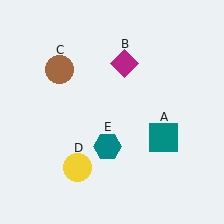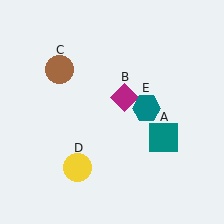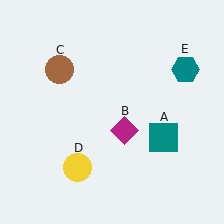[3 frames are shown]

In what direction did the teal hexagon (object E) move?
The teal hexagon (object E) moved up and to the right.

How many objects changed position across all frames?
2 objects changed position: magenta diamond (object B), teal hexagon (object E).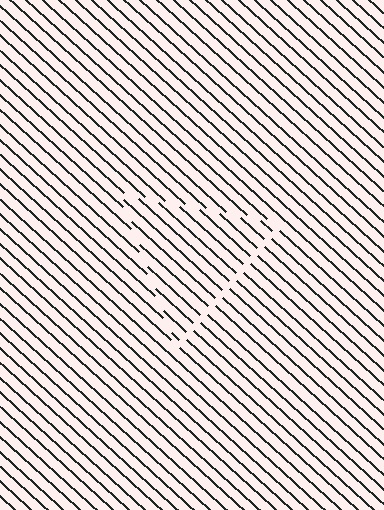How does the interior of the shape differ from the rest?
The interior of the shape contains the same grating, shifted by half a period — the contour is defined by the phase discontinuity where line-ends from the inner and outer gratings abut.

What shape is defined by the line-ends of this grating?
An illusory triangle. The interior of the shape contains the same grating, shifted by half a period — the contour is defined by the phase discontinuity where line-ends from the inner and outer gratings abut.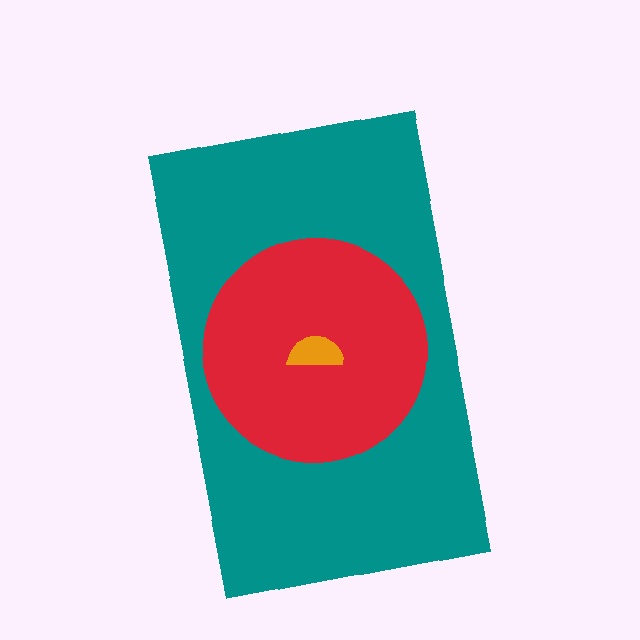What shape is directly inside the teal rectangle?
The red circle.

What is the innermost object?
The orange semicircle.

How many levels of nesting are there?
3.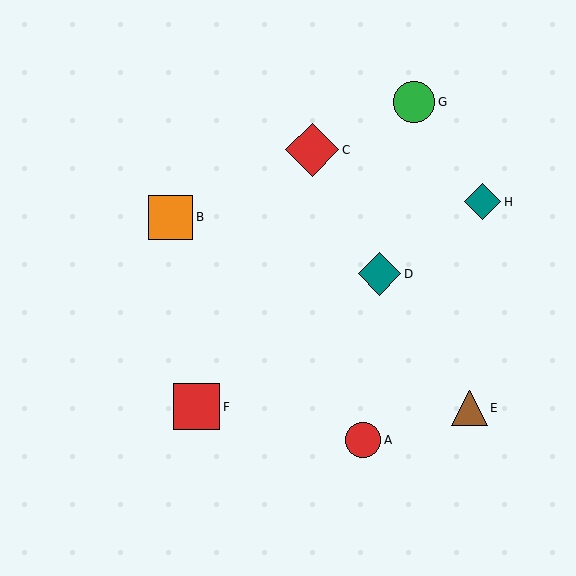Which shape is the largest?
The red diamond (labeled C) is the largest.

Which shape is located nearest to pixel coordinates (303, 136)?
The red diamond (labeled C) at (312, 150) is nearest to that location.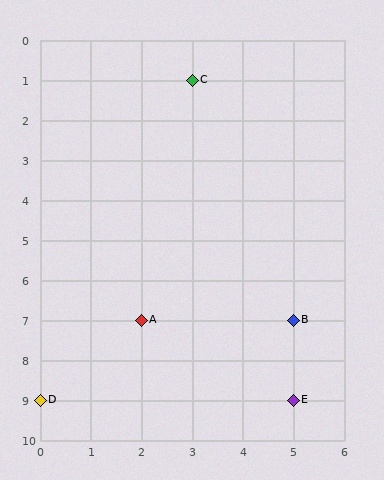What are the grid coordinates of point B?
Point B is at grid coordinates (5, 7).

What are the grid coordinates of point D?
Point D is at grid coordinates (0, 9).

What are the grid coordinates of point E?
Point E is at grid coordinates (5, 9).